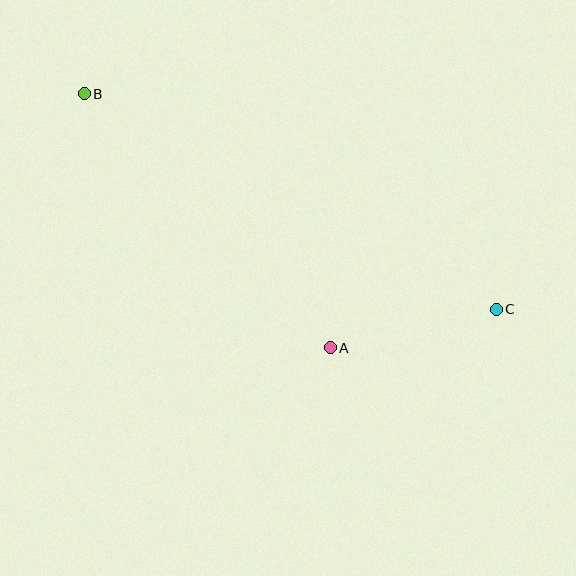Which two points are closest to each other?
Points A and C are closest to each other.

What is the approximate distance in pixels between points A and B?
The distance between A and B is approximately 354 pixels.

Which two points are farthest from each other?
Points B and C are farthest from each other.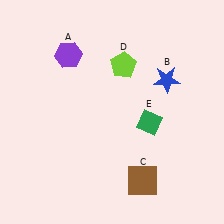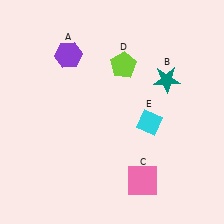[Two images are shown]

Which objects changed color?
B changed from blue to teal. C changed from brown to pink. E changed from green to cyan.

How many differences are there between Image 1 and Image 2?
There are 3 differences between the two images.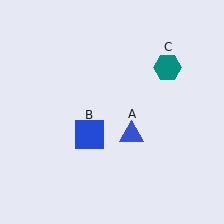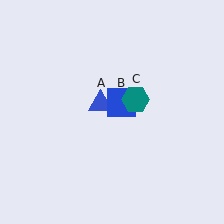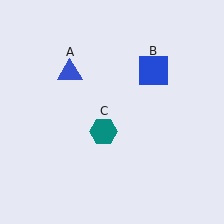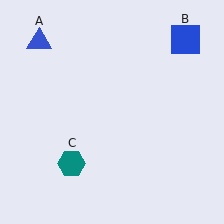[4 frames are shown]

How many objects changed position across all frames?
3 objects changed position: blue triangle (object A), blue square (object B), teal hexagon (object C).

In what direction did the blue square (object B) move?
The blue square (object B) moved up and to the right.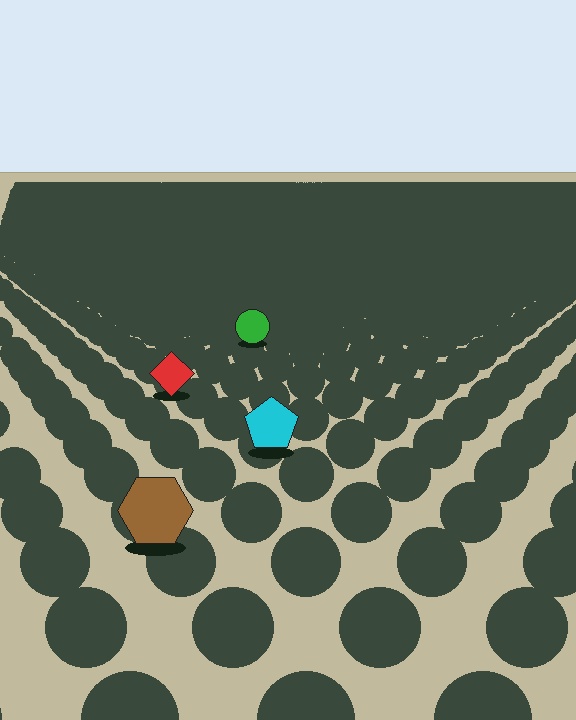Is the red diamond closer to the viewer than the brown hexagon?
No. The brown hexagon is closer — you can tell from the texture gradient: the ground texture is coarser near it.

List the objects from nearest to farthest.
From nearest to farthest: the brown hexagon, the cyan pentagon, the red diamond, the green circle.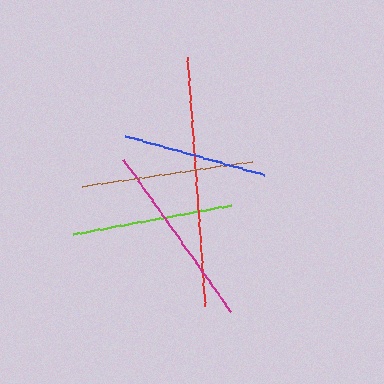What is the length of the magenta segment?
The magenta segment is approximately 187 pixels long.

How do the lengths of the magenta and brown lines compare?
The magenta and brown lines are approximately the same length.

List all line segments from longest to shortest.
From longest to shortest: red, magenta, brown, lime, blue.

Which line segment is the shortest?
The blue line is the shortest at approximately 145 pixels.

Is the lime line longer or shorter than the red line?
The red line is longer than the lime line.